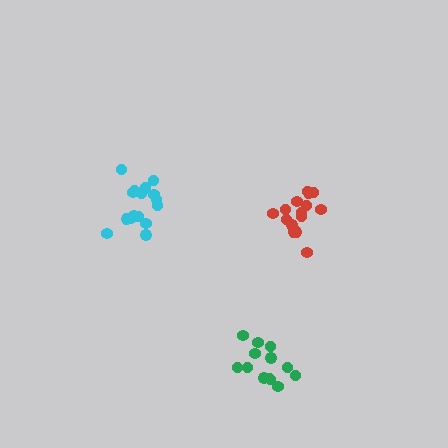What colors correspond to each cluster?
The clusters are colored: cyan, green, red.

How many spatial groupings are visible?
There are 3 spatial groupings.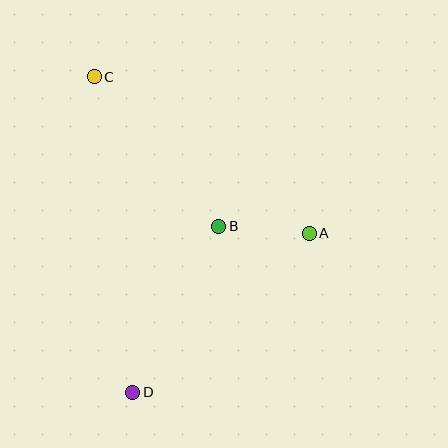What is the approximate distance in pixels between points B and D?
The distance between B and D is approximately 187 pixels.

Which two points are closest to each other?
Points A and B are closest to each other.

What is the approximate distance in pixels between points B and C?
The distance between B and C is approximately 195 pixels.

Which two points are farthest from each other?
Points C and D are farthest from each other.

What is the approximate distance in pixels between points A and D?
The distance between A and D is approximately 237 pixels.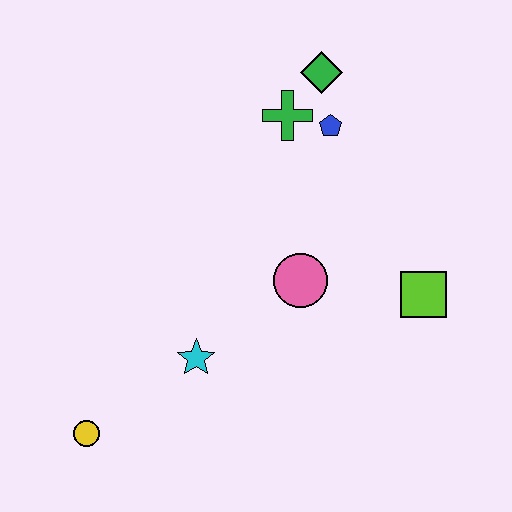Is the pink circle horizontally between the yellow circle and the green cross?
No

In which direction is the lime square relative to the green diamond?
The lime square is below the green diamond.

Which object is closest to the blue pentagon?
The green cross is closest to the blue pentagon.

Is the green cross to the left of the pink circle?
Yes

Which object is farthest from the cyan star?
The green diamond is farthest from the cyan star.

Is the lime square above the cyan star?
Yes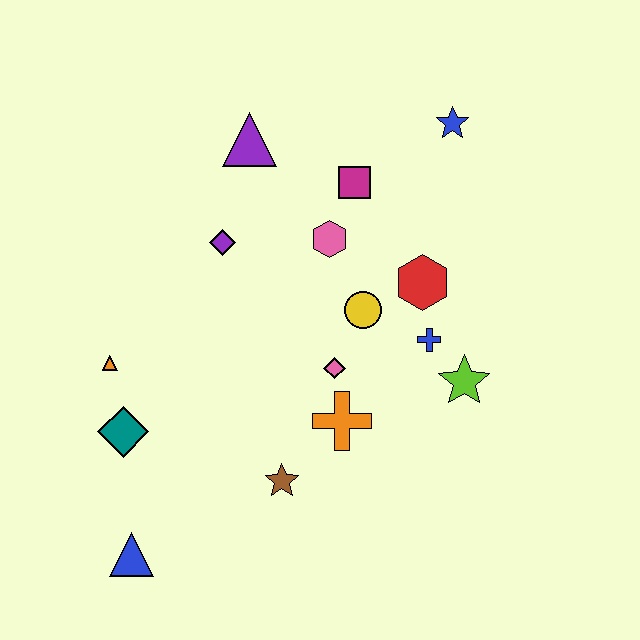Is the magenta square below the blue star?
Yes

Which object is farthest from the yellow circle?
The blue triangle is farthest from the yellow circle.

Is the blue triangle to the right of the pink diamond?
No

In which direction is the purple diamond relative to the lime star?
The purple diamond is to the left of the lime star.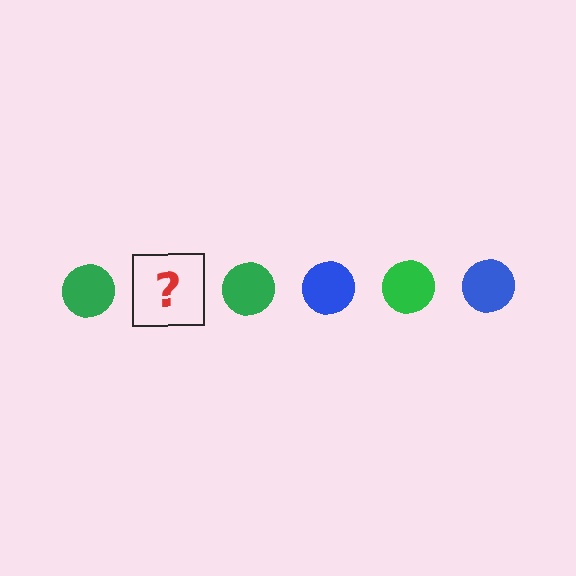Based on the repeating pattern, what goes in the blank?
The blank should be a blue circle.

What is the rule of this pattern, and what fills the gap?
The rule is that the pattern cycles through green, blue circles. The gap should be filled with a blue circle.